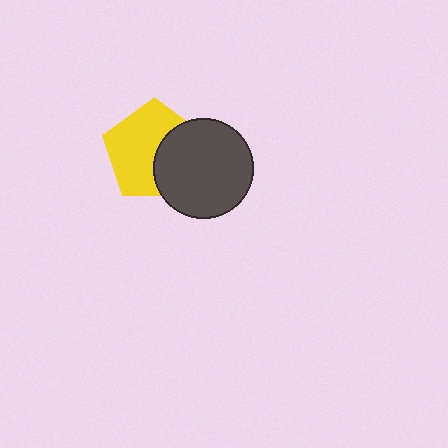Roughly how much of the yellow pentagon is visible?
About half of it is visible (roughly 62%).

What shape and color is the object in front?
The object in front is a dark gray circle.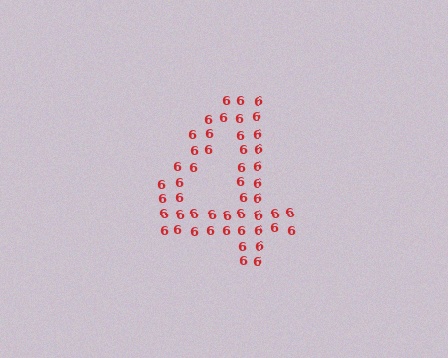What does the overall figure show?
The overall figure shows the digit 4.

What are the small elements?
The small elements are digit 6's.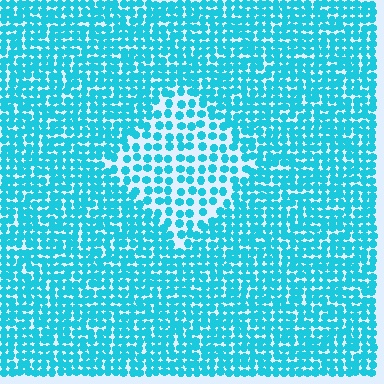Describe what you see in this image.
The image contains small cyan elements arranged at two different densities. A diamond-shaped region is visible where the elements are less densely packed than the surrounding area.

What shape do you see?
I see a diamond.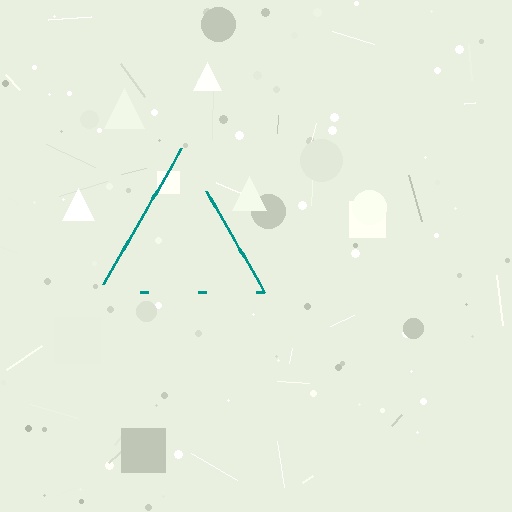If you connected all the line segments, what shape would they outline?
They would outline a triangle.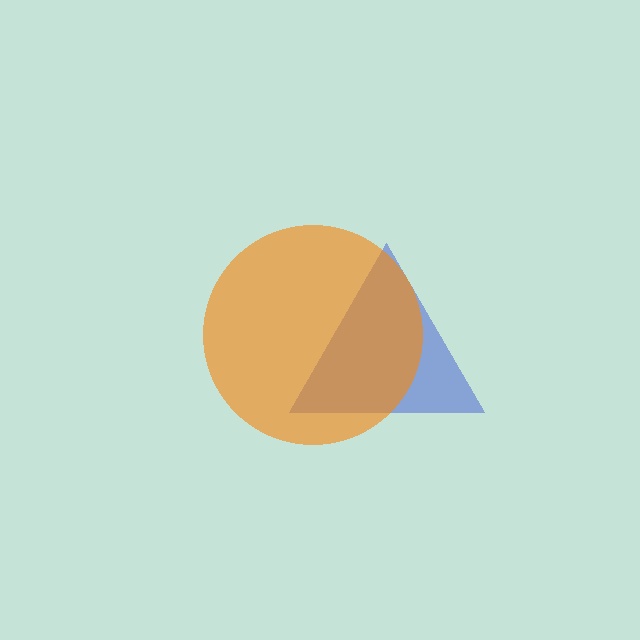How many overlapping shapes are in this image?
There are 2 overlapping shapes in the image.